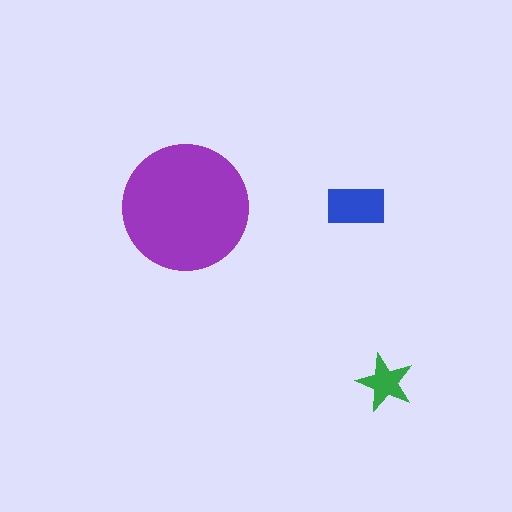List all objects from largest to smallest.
The purple circle, the blue rectangle, the green star.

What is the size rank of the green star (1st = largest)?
3rd.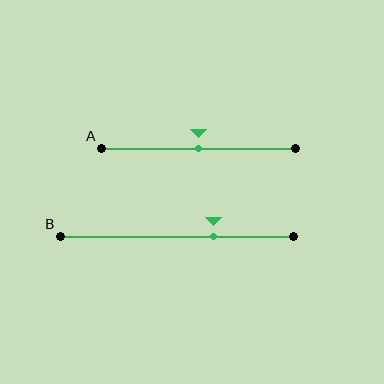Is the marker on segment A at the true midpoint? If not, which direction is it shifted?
Yes, the marker on segment A is at the true midpoint.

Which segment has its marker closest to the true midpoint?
Segment A has its marker closest to the true midpoint.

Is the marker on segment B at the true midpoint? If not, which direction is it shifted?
No, the marker on segment B is shifted to the right by about 16% of the segment length.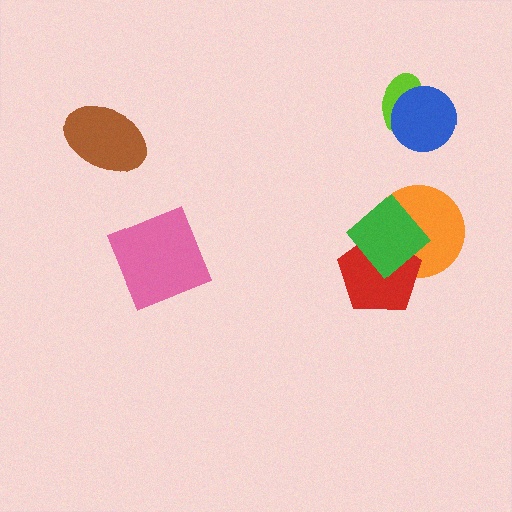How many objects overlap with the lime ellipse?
1 object overlaps with the lime ellipse.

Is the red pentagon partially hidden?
Yes, it is partially covered by another shape.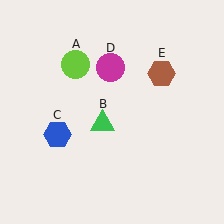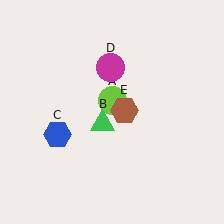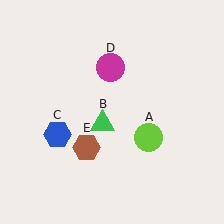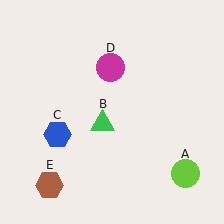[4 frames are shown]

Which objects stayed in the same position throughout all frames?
Green triangle (object B) and blue hexagon (object C) and magenta circle (object D) remained stationary.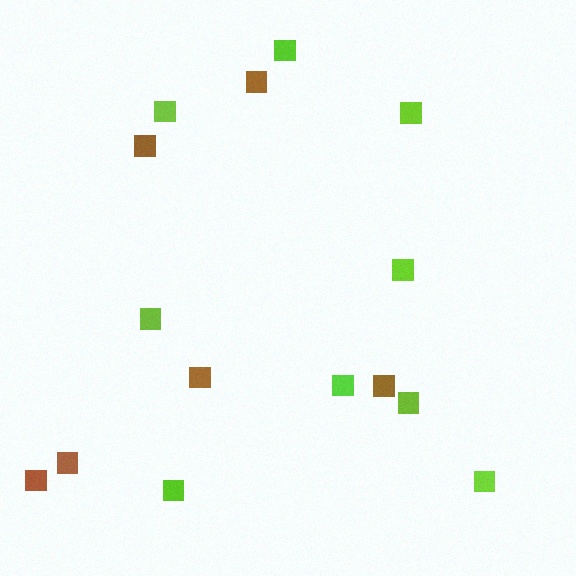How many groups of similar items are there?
There are 2 groups: one group of lime squares (9) and one group of brown squares (6).